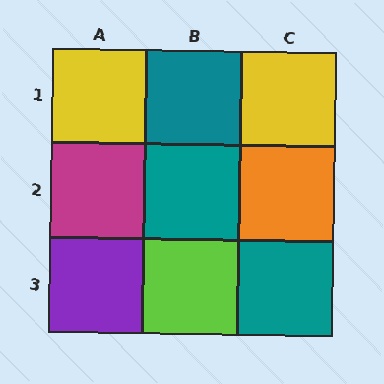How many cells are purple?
1 cell is purple.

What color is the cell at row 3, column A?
Purple.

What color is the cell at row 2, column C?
Orange.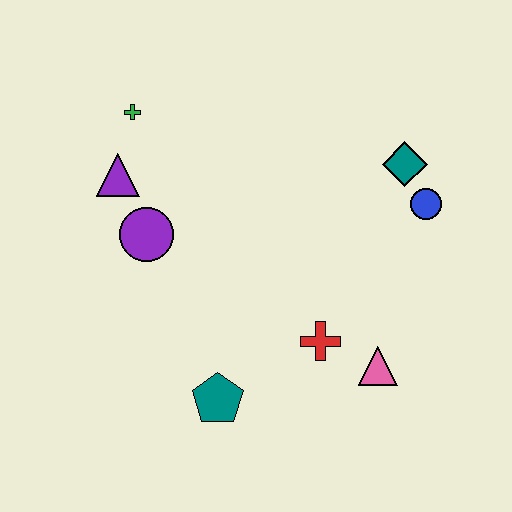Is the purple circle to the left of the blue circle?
Yes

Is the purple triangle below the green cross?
Yes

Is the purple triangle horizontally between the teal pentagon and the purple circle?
No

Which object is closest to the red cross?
The pink triangle is closest to the red cross.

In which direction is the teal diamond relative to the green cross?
The teal diamond is to the right of the green cross.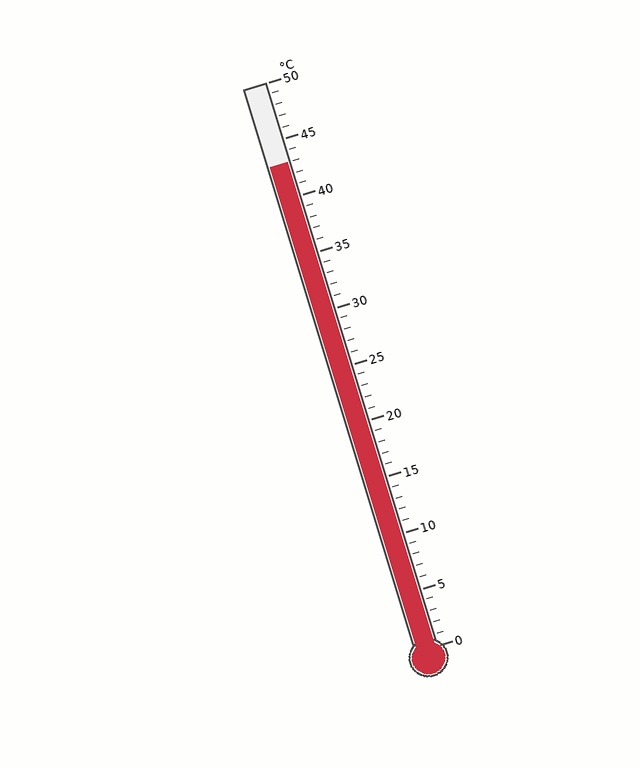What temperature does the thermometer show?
The thermometer shows approximately 43°C.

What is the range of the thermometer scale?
The thermometer scale ranges from 0°C to 50°C.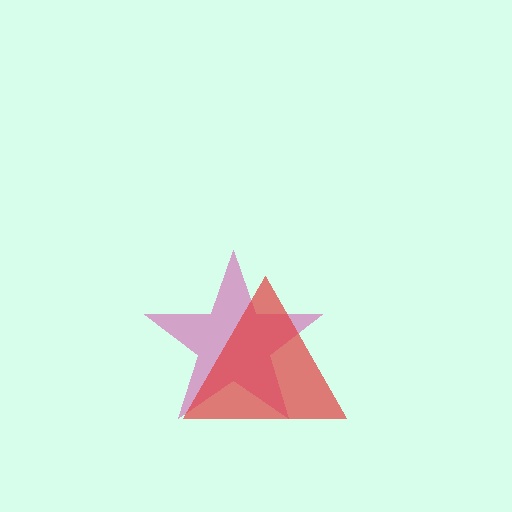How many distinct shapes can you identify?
There are 2 distinct shapes: a magenta star, a red triangle.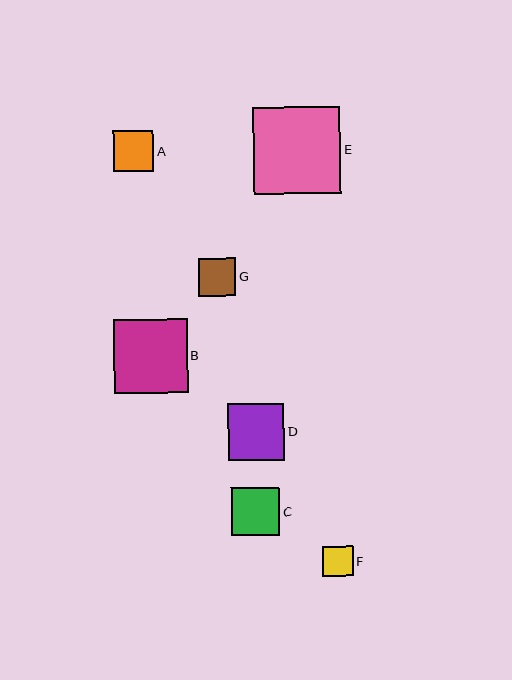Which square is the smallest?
Square F is the smallest with a size of approximately 31 pixels.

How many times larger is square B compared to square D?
Square B is approximately 1.3 times the size of square D.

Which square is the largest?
Square E is the largest with a size of approximately 87 pixels.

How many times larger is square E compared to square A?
Square E is approximately 2.1 times the size of square A.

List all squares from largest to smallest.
From largest to smallest: E, B, D, C, A, G, F.